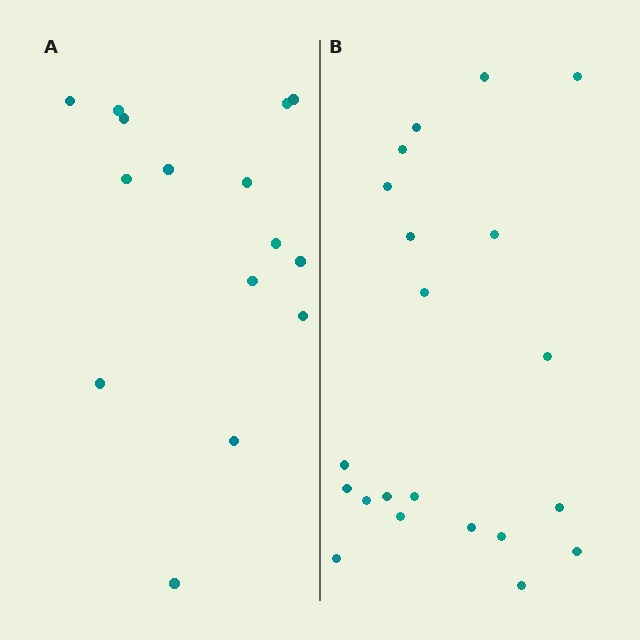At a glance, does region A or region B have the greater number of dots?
Region B (the right region) has more dots.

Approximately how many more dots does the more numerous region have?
Region B has about 6 more dots than region A.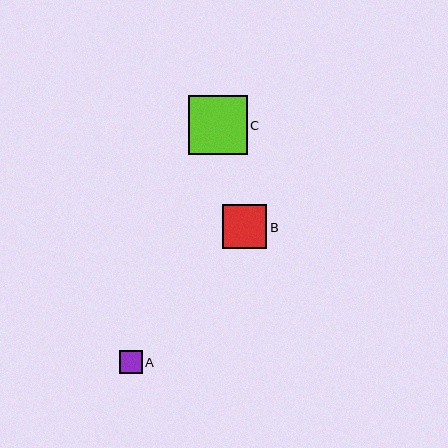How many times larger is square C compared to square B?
Square C is approximately 1.3 times the size of square B.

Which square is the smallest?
Square A is the smallest with a size of approximately 23 pixels.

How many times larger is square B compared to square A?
Square B is approximately 1.9 times the size of square A.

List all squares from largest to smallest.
From largest to smallest: C, B, A.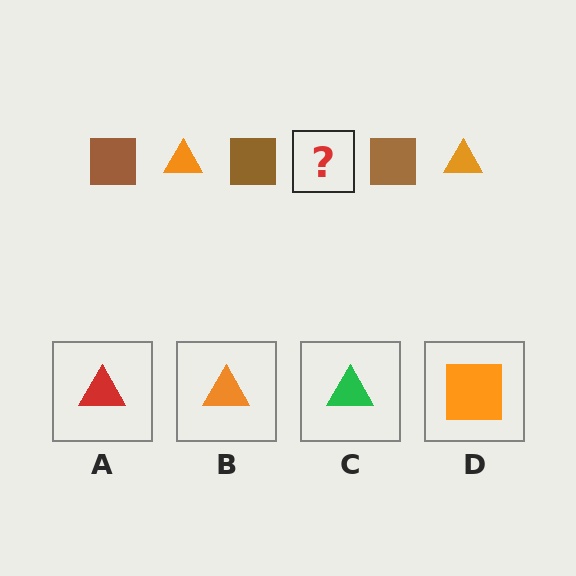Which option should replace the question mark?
Option B.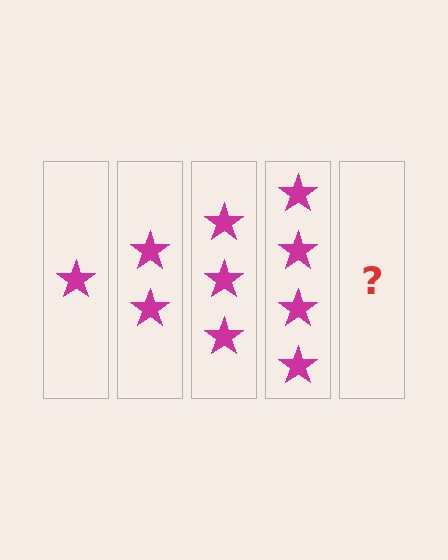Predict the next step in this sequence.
The next step is 5 stars.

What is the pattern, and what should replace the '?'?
The pattern is that each step adds one more star. The '?' should be 5 stars.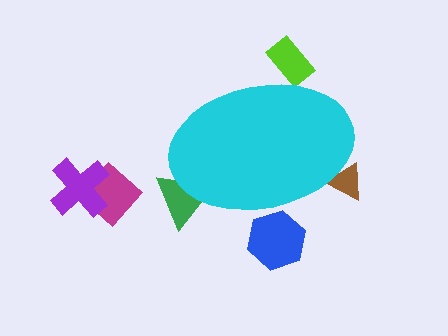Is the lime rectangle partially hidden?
Yes, the lime rectangle is partially hidden behind the cyan ellipse.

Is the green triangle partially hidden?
Yes, the green triangle is partially hidden behind the cyan ellipse.